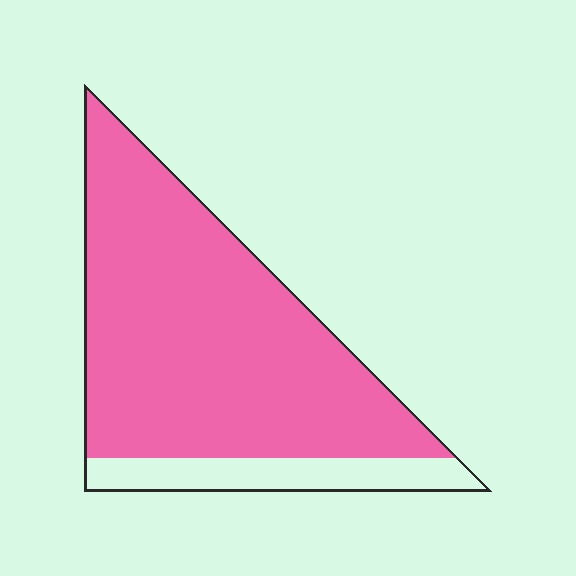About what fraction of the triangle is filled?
About five sixths (5/6).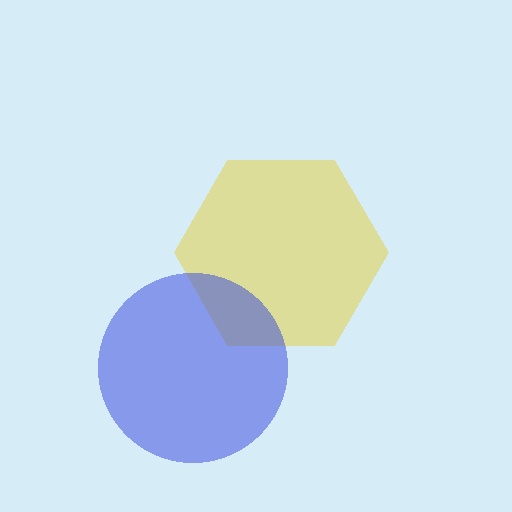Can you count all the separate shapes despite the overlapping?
Yes, there are 2 separate shapes.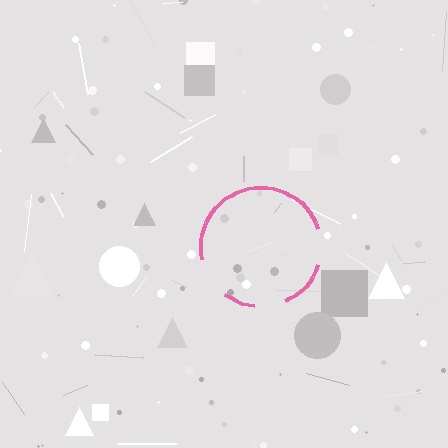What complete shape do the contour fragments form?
The contour fragments form a circle.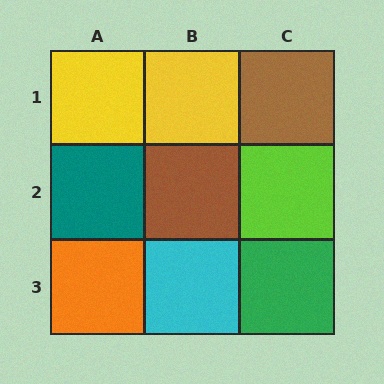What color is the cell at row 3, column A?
Orange.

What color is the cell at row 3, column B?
Cyan.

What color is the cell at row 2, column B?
Brown.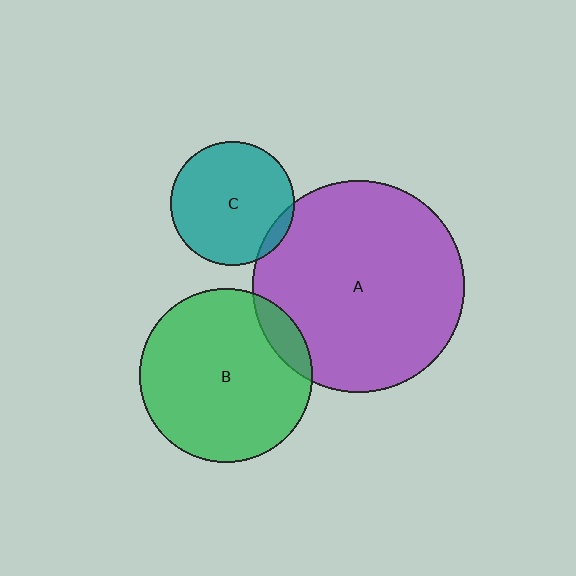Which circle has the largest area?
Circle A (purple).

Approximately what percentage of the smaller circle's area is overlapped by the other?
Approximately 10%.